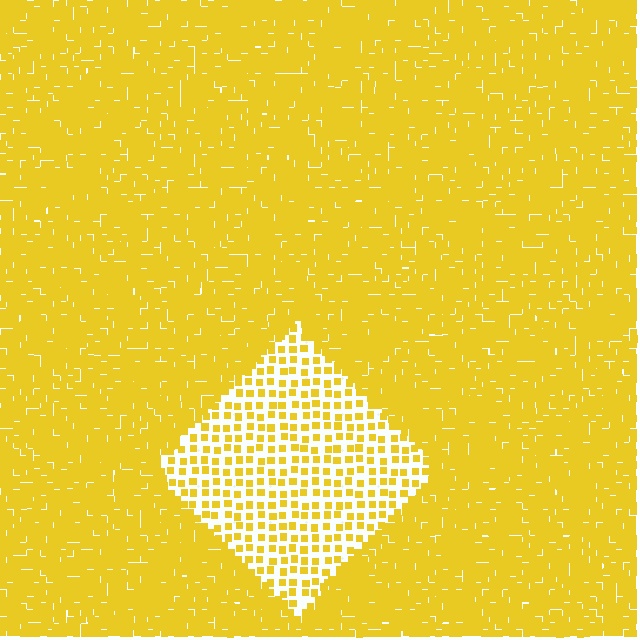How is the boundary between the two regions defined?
The boundary is defined by a change in element density (approximately 2.7x ratio). All elements are the same color, size, and shape.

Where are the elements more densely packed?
The elements are more densely packed outside the diamond boundary.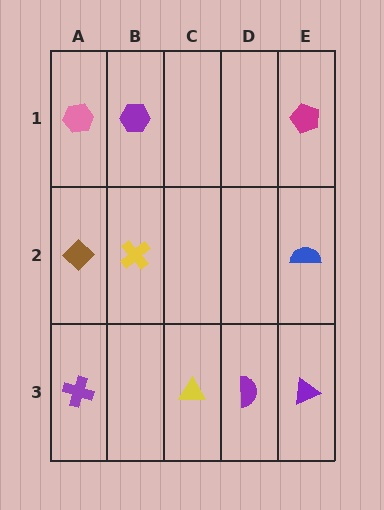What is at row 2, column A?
A brown diamond.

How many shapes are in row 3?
4 shapes.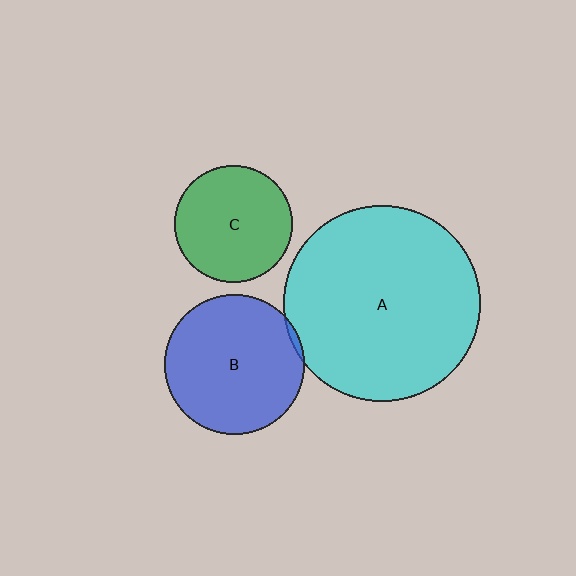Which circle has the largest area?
Circle A (cyan).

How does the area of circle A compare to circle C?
Approximately 2.8 times.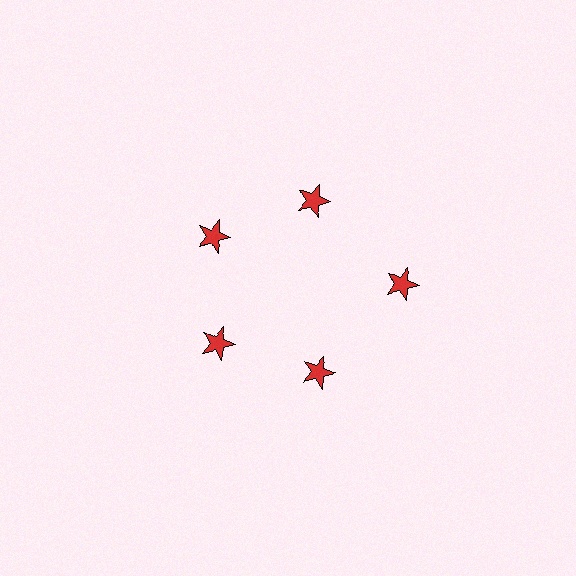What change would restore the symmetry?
The symmetry would be restored by moving it inward, back onto the ring so that all 5 stars sit at equal angles and equal distance from the center.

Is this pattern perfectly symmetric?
No. The 5 red stars are arranged in a ring, but one element near the 3 o'clock position is pushed outward from the center, breaking the 5-fold rotational symmetry.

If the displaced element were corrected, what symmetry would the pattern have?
It would have 5-fold rotational symmetry — the pattern would map onto itself every 72 degrees.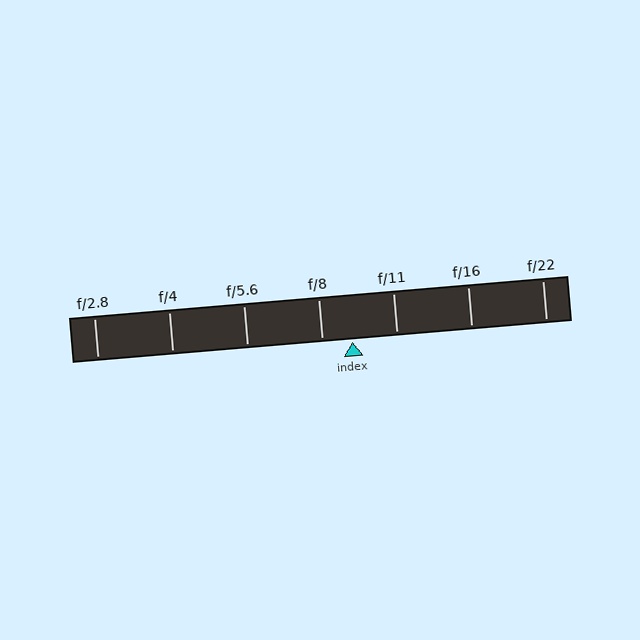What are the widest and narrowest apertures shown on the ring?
The widest aperture shown is f/2.8 and the narrowest is f/22.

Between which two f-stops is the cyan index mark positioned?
The index mark is between f/8 and f/11.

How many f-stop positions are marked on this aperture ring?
There are 7 f-stop positions marked.